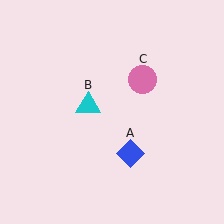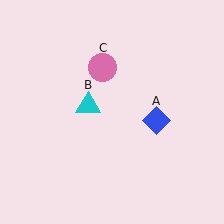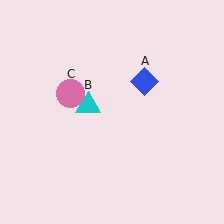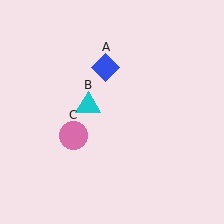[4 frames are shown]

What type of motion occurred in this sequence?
The blue diamond (object A), pink circle (object C) rotated counterclockwise around the center of the scene.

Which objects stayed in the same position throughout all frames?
Cyan triangle (object B) remained stationary.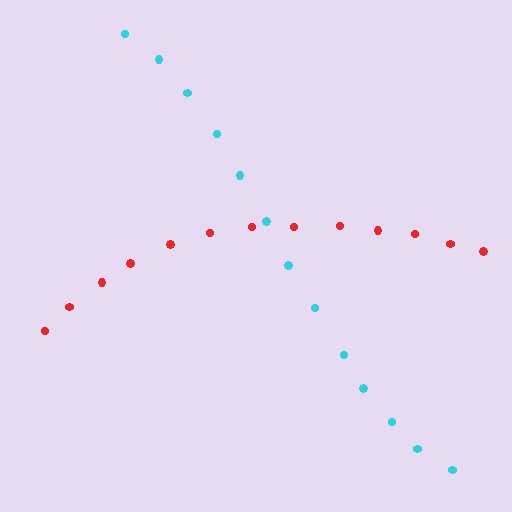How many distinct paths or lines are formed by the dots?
There are 2 distinct paths.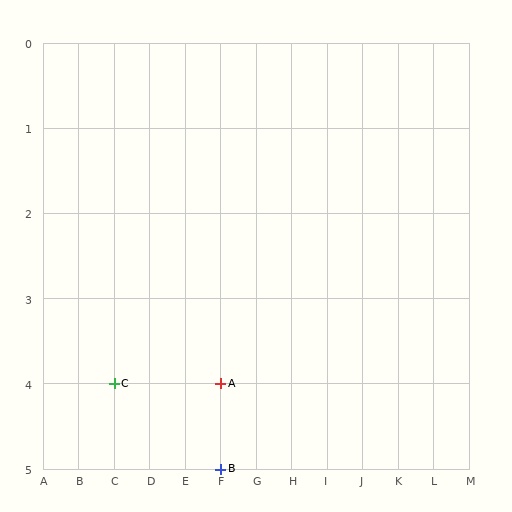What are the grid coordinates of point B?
Point B is at grid coordinates (F, 5).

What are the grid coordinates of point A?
Point A is at grid coordinates (F, 4).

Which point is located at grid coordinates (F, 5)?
Point B is at (F, 5).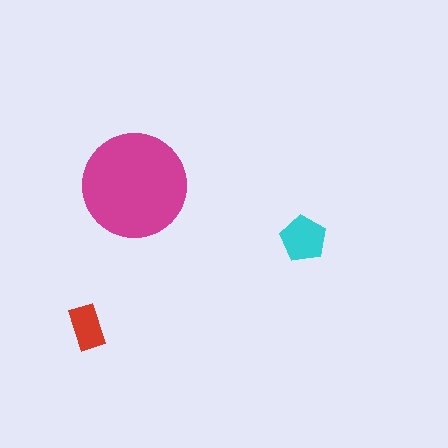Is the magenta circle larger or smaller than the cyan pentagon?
Larger.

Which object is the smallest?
The red rectangle.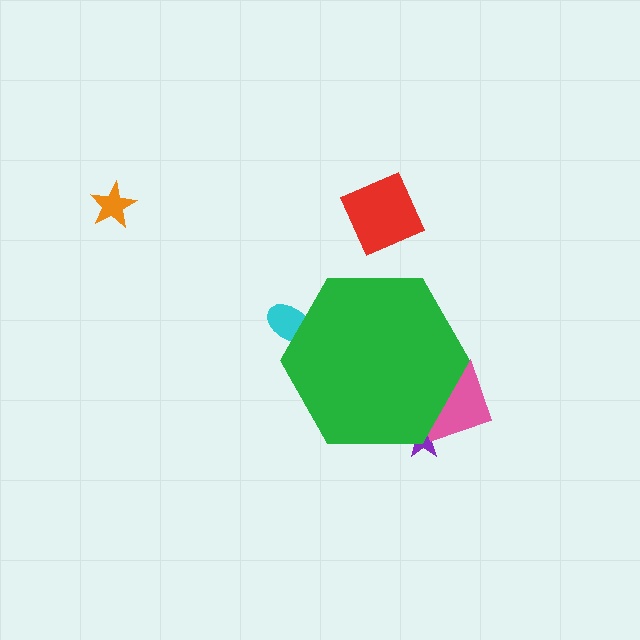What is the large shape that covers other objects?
A green hexagon.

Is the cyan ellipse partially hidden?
Yes, the cyan ellipse is partially hidden behind the green hexagon.